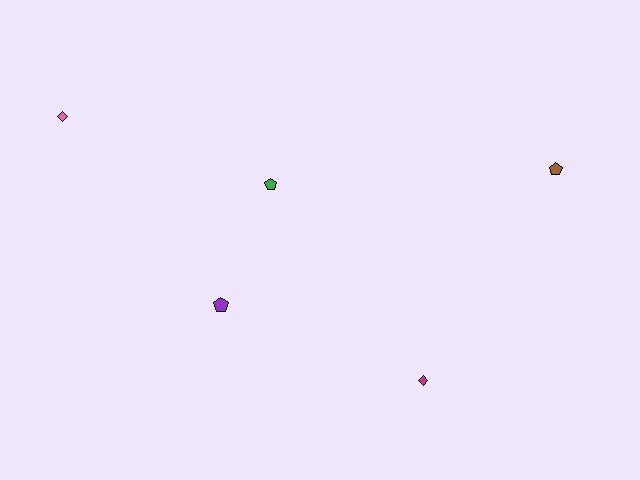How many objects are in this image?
There are 5 objects.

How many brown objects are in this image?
There is 1 brown object.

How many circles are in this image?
There are no circles.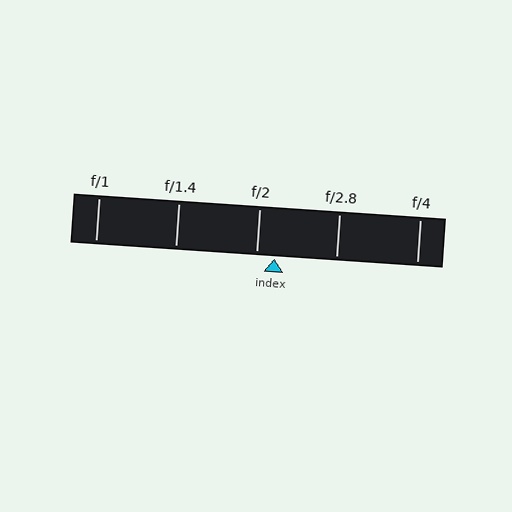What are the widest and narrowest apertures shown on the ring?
The widest aperture shown is f/1 and the narrowest is f/4.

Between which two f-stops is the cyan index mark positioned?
The index mark is between f/2 and f/2.8.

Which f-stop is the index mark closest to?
The index mark is closest to f/2.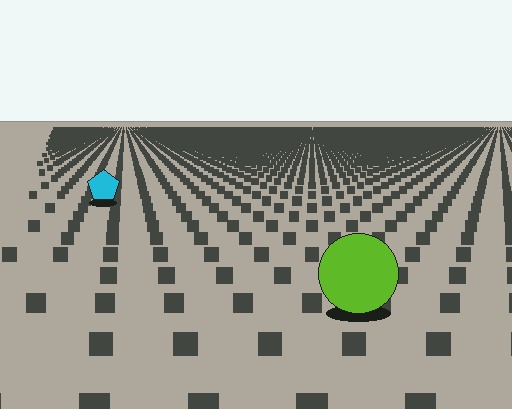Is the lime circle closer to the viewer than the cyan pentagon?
Yes. The lime circle is closer — you can tell from the texture gradient: the ground texture is coarser near it.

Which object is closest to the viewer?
The lime circle is closest. The texture marks near it are larger and more spread out.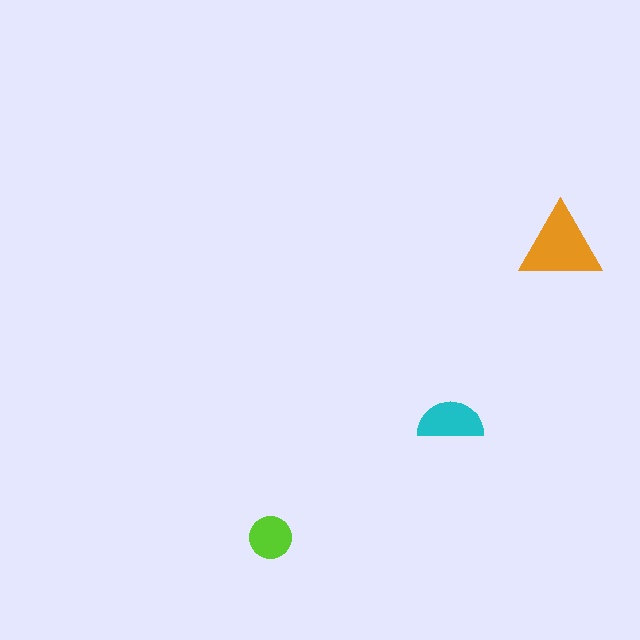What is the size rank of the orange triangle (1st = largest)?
1st.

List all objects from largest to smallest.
The orange triangle, the cyan semicircle, the lime circle.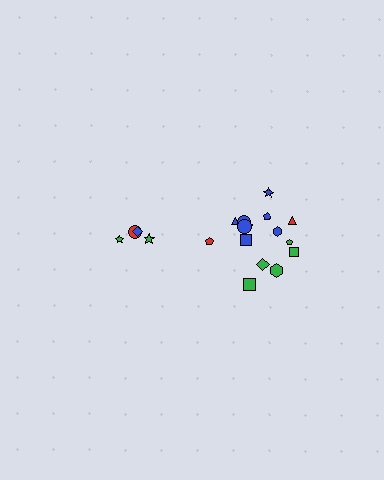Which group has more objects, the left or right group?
The right group.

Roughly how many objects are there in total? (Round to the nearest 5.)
Roughly 20 objects in total.